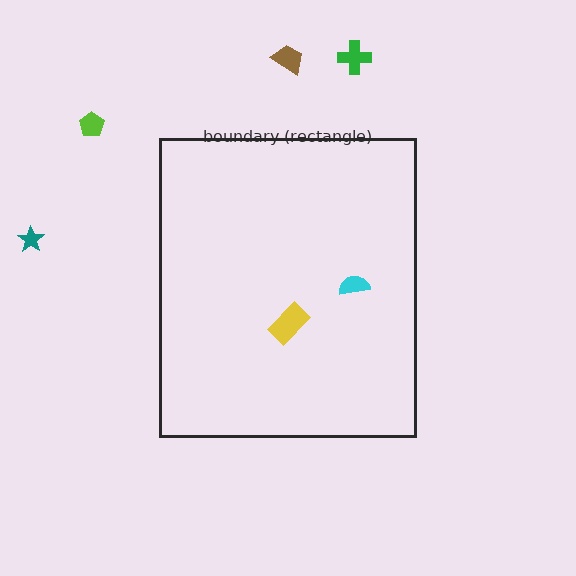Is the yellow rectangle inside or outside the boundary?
Inside.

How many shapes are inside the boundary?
2 inside, 4 outside.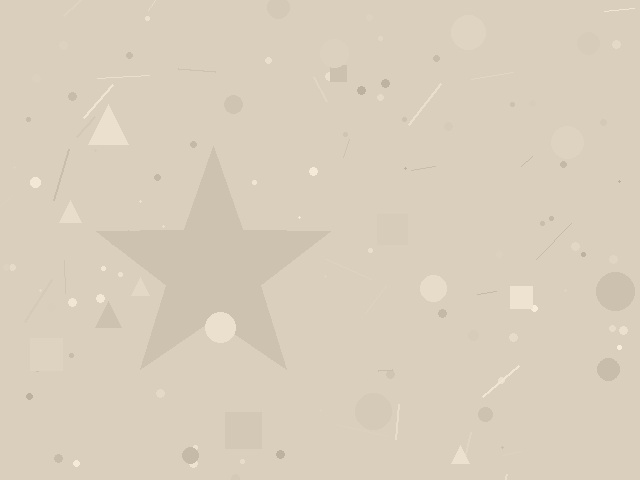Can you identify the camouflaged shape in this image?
The camouflaged shape is a star.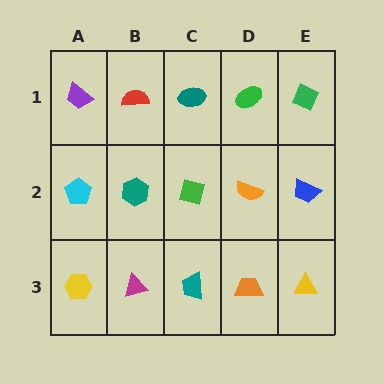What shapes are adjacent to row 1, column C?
A green square (row 2, column C), a red semicircle (row 1, column B), a green ellipse (row 1, column D).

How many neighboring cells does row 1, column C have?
3.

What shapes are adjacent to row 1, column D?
An orange semicircle (row 2, column D), a teal ellipse (row 1, column C), a green diamond (row 1, column E).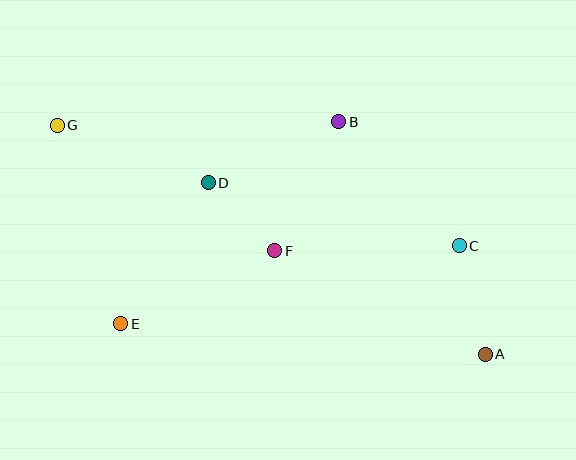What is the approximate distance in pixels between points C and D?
The distance between C and D is approximately 259 pixels.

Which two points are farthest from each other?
Points A and G are farthest from each other.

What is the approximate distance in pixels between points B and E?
The distance between B and E is approximately 297 pixels.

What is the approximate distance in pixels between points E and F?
The distance between E and F is approximately 170 pixels.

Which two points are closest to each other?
Points D and F are closest to each other.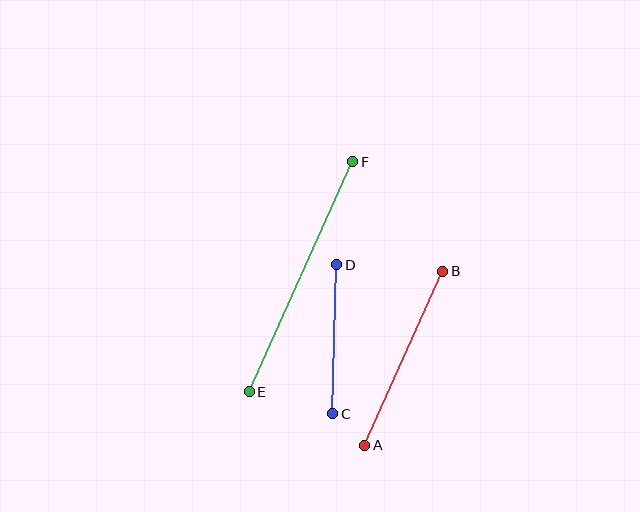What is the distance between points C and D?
The distance is approximately 149 pixels.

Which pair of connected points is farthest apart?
Points E and F are farthest apart.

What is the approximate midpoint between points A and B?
The midpoint is at approximately (404, 358) pixels.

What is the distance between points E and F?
The distance is approximately 252 pixels.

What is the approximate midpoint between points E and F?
The midpoint is at approximately (301, 277) pixels.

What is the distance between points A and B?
The distance is approximately 191 pixels.